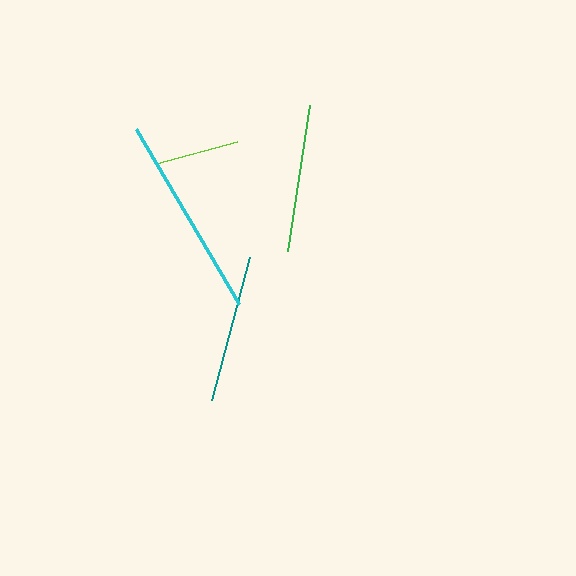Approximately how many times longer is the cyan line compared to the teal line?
The cyan line is approximately 1.4 times the length of the teal line.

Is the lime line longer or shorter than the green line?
The green line is longer than the lime line.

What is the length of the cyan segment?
The cyan segment is approximately 203 pixels long.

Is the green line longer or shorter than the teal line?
The teal line is longer than the green line.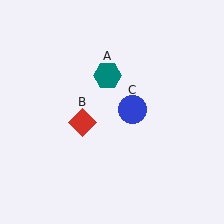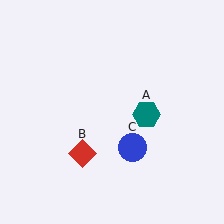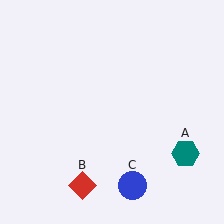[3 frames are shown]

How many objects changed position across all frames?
3 objects changed position: teal hexagon (object A), red diamond (object B), blue circle (object C).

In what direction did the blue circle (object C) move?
The blue circle (object C) moved down.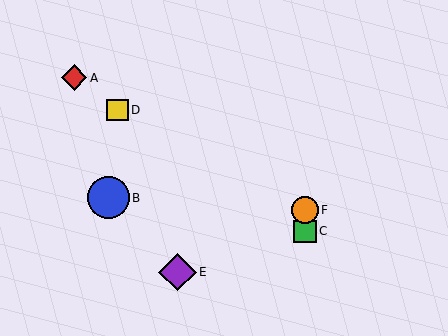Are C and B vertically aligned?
No, C is at x≈305 and B is at x≈108.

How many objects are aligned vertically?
2 objects (C, F) are aligned vertically.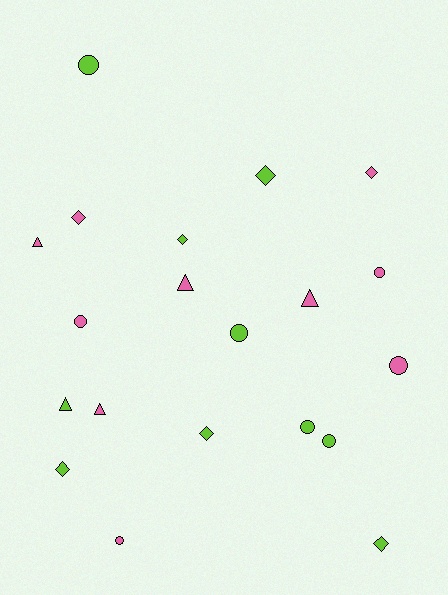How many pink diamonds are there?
There are 2 pink diamonds.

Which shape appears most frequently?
Circle, with 8 objects.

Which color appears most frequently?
Lime, with 10 objects.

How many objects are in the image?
There are 20 objects.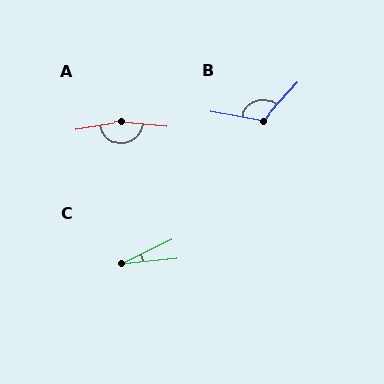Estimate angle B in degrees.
Approximately 122 degrees.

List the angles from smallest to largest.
C (21°), B (122°), A (165°).